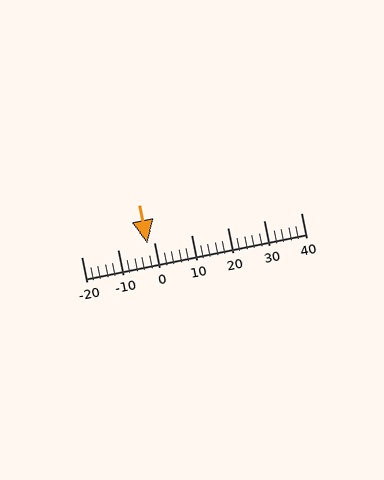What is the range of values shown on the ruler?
The ruler shows values from -20 to 40.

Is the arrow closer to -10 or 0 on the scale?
The arrow is closer to 0.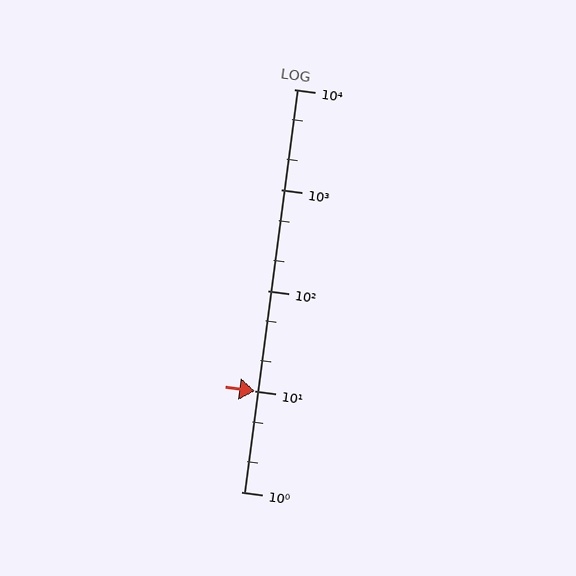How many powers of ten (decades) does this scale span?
The scale spans 4 decades, from 1 to 10000.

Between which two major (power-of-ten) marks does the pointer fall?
The pointer is between 10 and 100.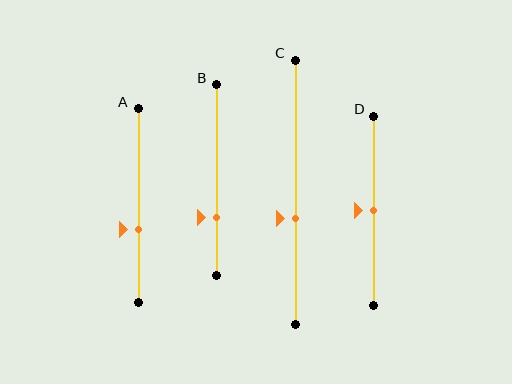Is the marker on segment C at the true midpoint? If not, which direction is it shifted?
No, the marker on segment C is shifted downward by about 10% of the segment length.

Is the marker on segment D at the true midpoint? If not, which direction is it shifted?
Yes, the marker on segment D is at the true midpoint.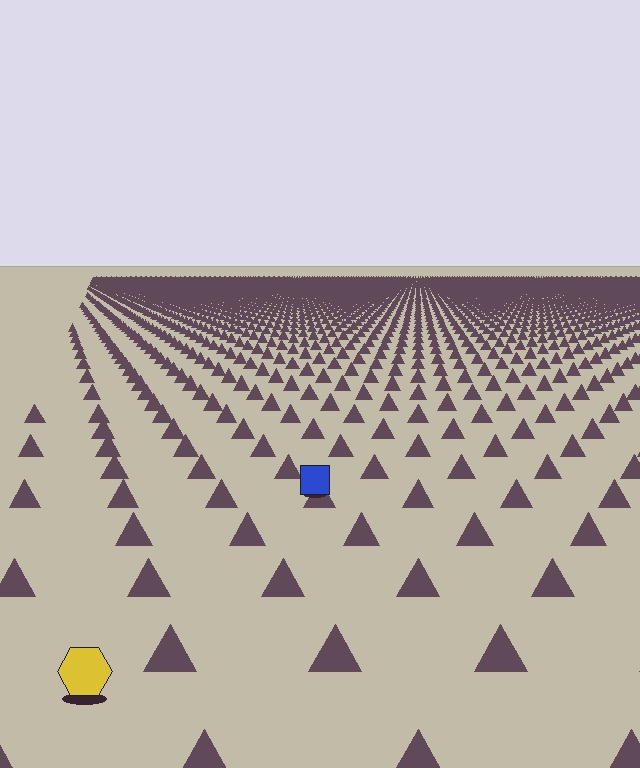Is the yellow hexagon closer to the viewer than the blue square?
Yes. The yellow hexagon is closer — you can tell from the texture gradient: the ground texture is coarser near it.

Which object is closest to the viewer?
The yellow hexagon is closest. The texture marks near it are larger and more spread out.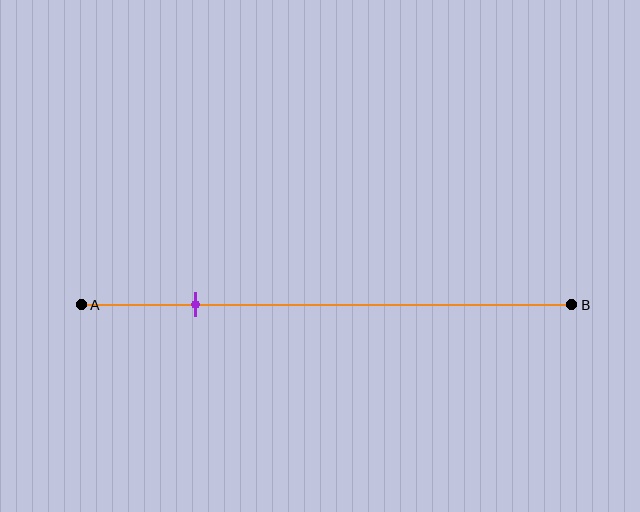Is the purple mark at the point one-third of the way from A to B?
No, the mark is at about 25% from A, not at the 33% one-third point.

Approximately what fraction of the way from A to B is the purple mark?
The purple mark is approximately 25% of the way from A to B.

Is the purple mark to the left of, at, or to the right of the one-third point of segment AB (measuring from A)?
The purple mark is to the left of the one-third point of segment AB.